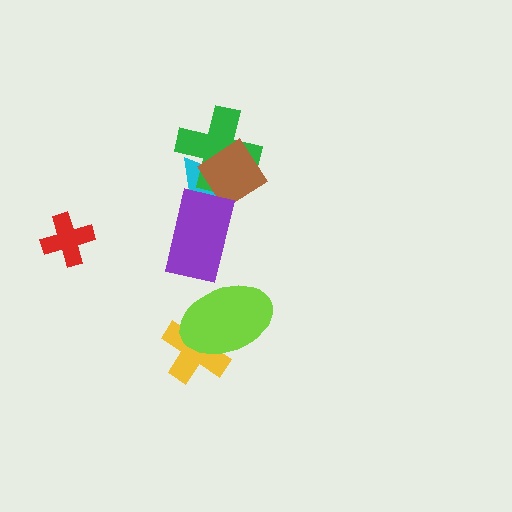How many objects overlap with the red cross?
0 objects overlap with the red cross.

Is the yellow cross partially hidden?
Yes, it is partially covered by another shape.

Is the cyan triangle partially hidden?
Yes, it is partially covered by another shape.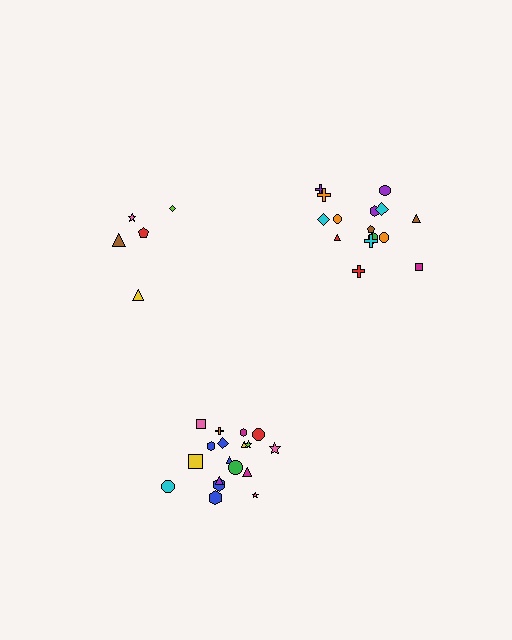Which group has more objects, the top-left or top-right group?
The top-right group.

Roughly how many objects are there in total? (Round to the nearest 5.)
Roughly 40 objects in total.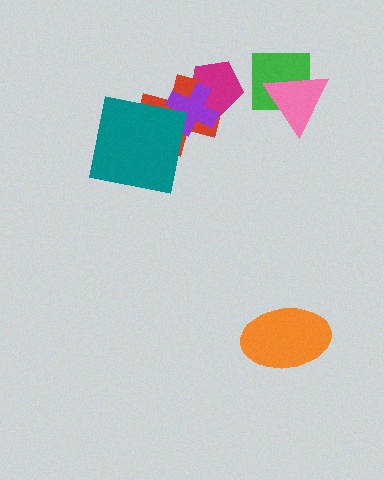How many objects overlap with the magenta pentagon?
2 objects overlap with the magenta pentagon.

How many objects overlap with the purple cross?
2 objects overlap with the purple cross.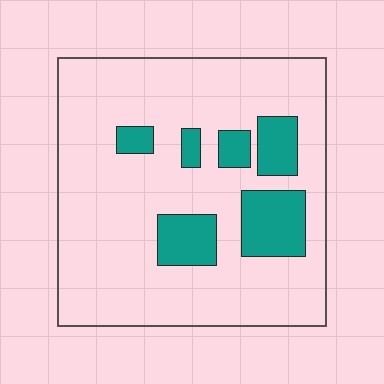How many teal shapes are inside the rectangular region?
6.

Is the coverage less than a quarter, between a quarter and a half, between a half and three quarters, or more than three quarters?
Less than a quarter.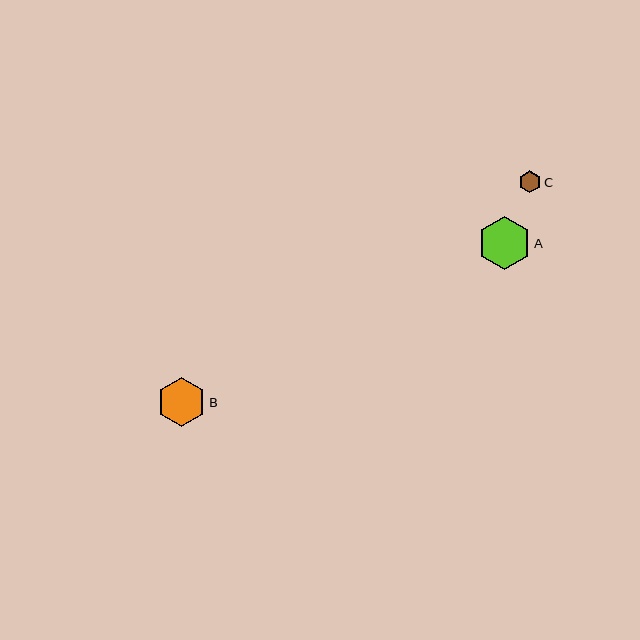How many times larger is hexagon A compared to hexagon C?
Hexagon A is approximately 2.4 times the size of hexagon C.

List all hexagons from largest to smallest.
From largest to smallest: A, B, C.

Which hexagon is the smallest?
Hexagon C is the smallest with a size of approximately 22 pixels.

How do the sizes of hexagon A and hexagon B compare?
Hexagon A and hexagon B are approximately the same size.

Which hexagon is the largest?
Hexagon A is the largest with a size of approximately 53 pixels.